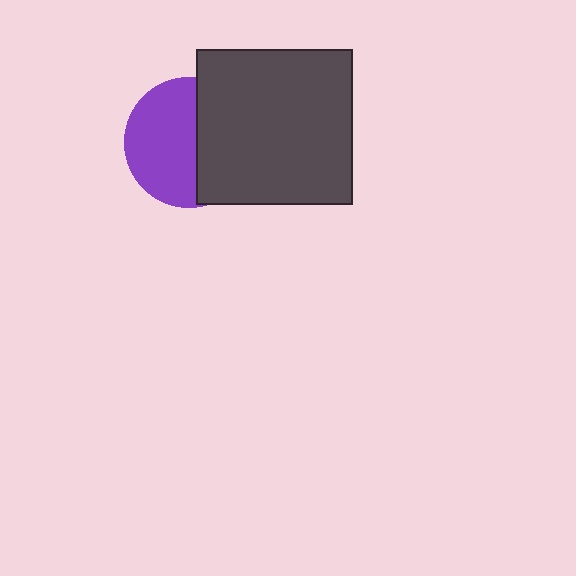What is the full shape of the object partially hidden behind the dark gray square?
The partially hidden object is a purple circle.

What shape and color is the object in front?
The object in front is a dark gray square.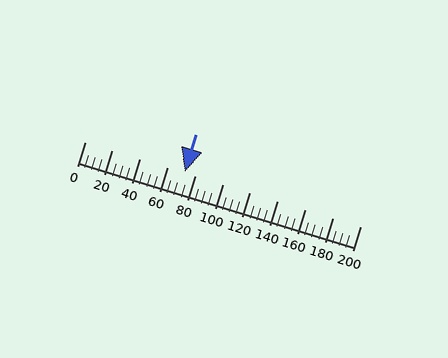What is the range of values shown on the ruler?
The ruler shows values from 0 to 200.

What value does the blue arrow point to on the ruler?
The blue arrow points to approximately 72.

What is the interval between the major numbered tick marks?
The major tick marks are spaced 20 units apart.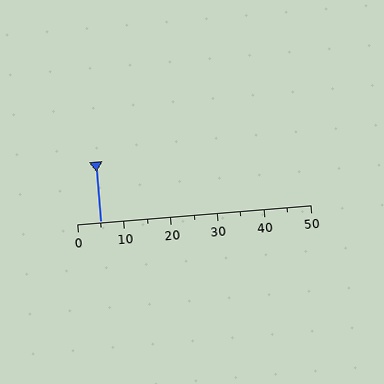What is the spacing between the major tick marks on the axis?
The major ticks are spaced 10 apart.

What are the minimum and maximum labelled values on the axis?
The axis runs from 0 to 50.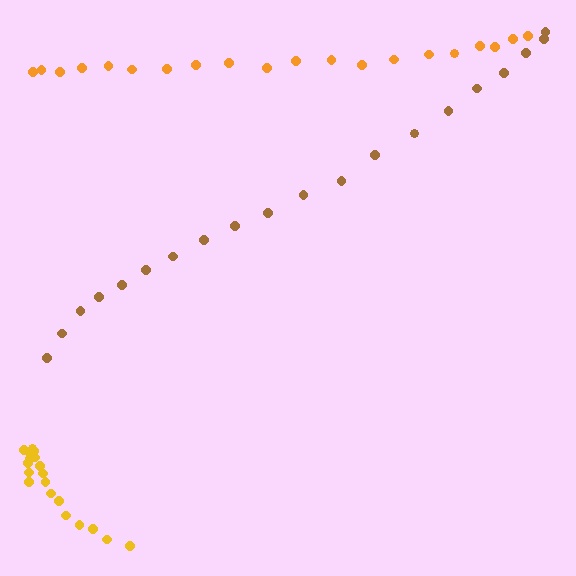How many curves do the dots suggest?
There are 3 distinct paths.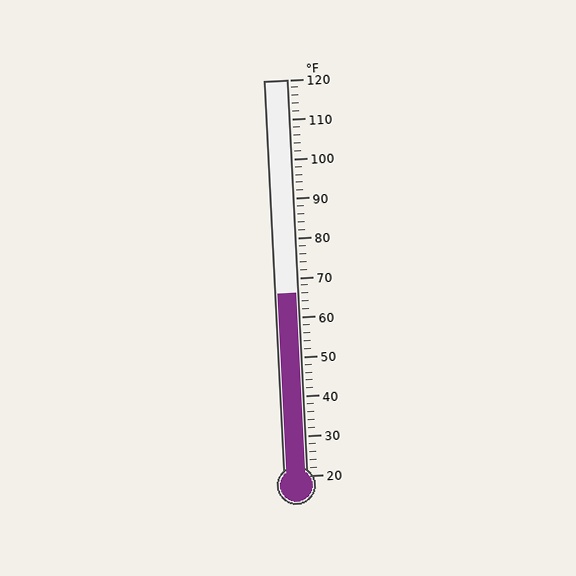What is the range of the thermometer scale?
The thermometer scale ranges from 20°F to 120°F.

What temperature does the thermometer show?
The thermometer shows approximately 66°F.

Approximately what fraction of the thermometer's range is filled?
The thermometer is filled to approximately 45% of its range.